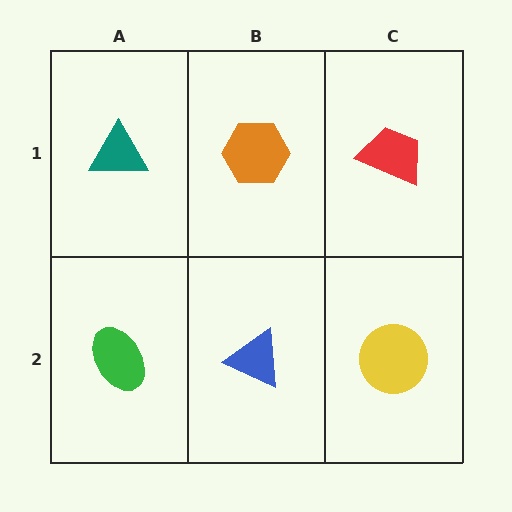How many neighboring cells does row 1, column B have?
3.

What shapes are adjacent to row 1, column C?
A yellow circle (row 2, column C), an orange hexagon (row 1, column B).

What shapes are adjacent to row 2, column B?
An orange hexagon (row 1, column B), a green ellipse (row 2, column A), a yellow circle (row 2, column C).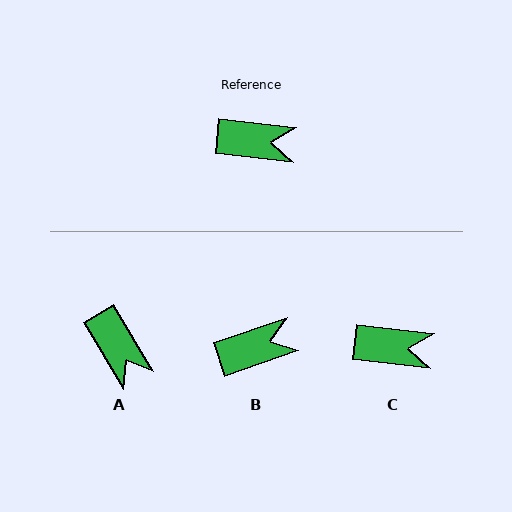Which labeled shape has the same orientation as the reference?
C.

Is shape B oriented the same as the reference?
No, it is off by about 25 degrees.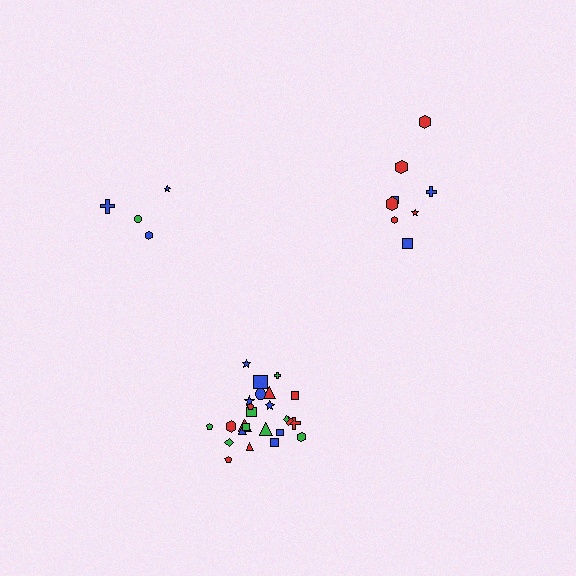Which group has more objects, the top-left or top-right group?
The top-right group.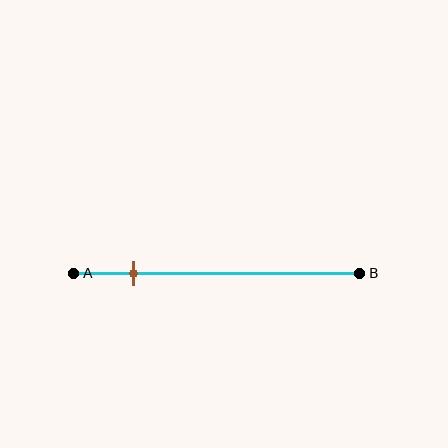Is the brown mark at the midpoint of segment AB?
No, the mark is at about 20% from A, not at the 50% midpoint.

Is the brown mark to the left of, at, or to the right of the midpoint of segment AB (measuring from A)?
The brown mark is to the left of the midpoint of segment AB.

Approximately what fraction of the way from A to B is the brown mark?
The brown mark is approximately 20% of the way from A to B.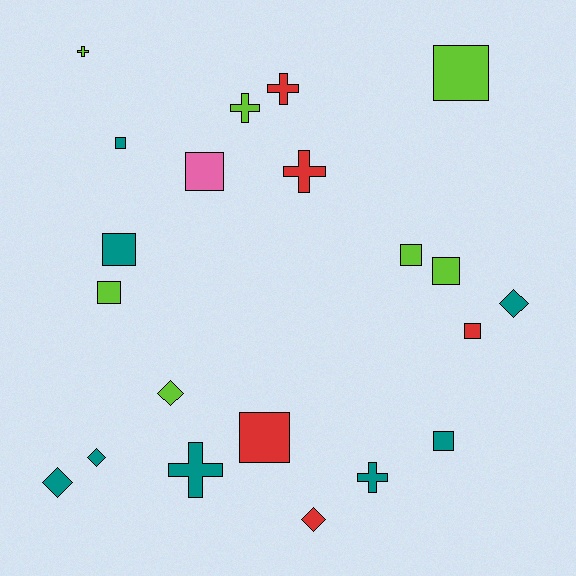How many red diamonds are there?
There is 1 red diamond.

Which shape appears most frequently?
Square, with 10 objects.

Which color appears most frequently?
Teal, with 8 objects.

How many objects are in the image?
There are 21 objects.